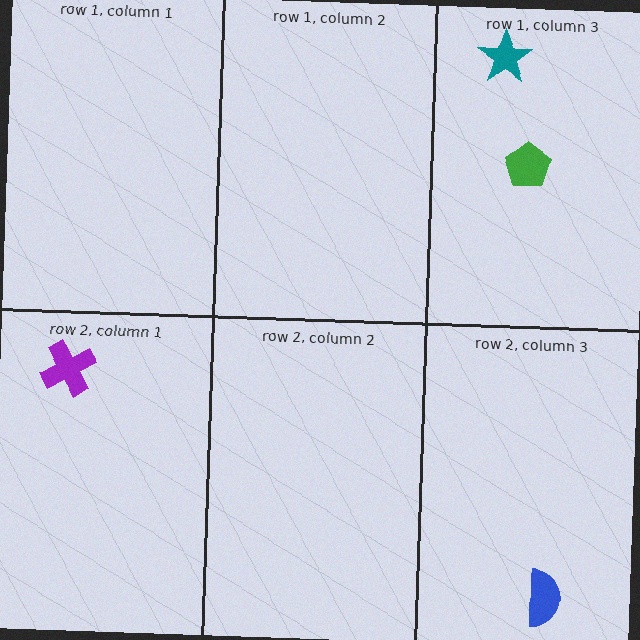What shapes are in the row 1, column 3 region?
The teal star, the green pentagon.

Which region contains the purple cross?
The row 2, column 1 region.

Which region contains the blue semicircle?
The row 2, column 3 region.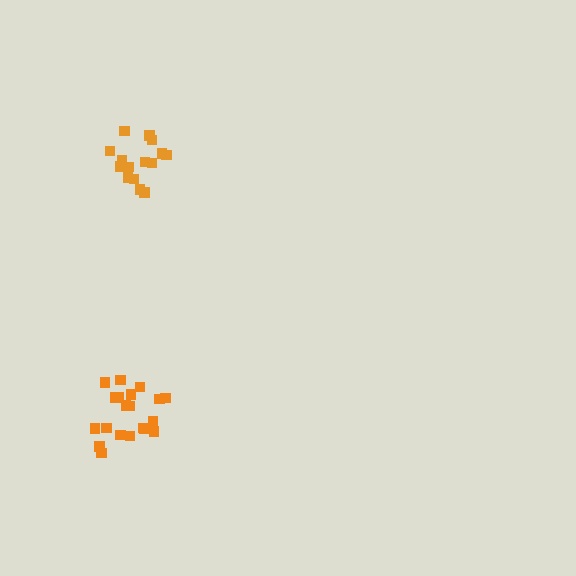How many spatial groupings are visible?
There are 2 spatial groupings.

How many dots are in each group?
Group 1: 15 dots, Group 2: 20 dots (35 total).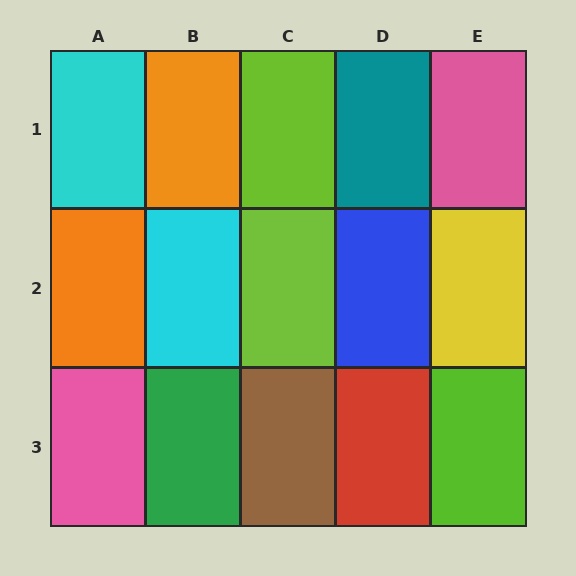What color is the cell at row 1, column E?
Pink.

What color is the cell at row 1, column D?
Teal.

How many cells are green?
1 cell is green.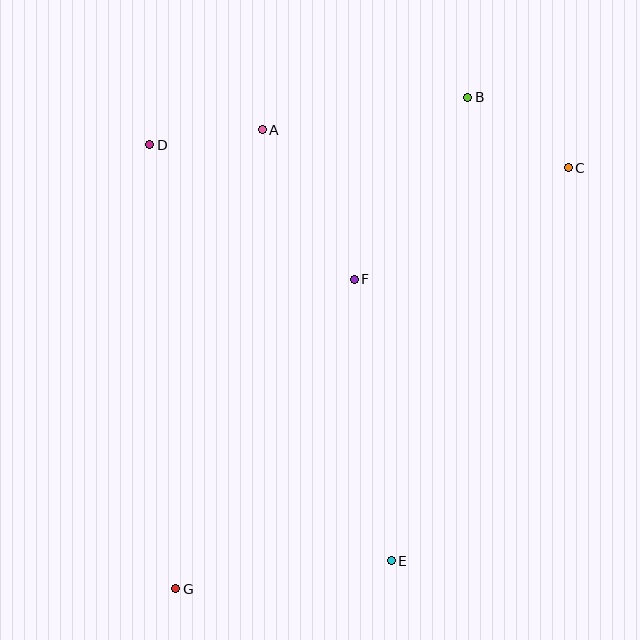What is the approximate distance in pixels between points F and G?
The distance between F and G is approximately 357 pixels.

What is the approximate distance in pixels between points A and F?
The distance between A and F is approximately 175 pixels.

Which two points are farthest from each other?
Points C and G are farthest from each other.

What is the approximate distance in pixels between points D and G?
The distance between D and G is approximately 445 pixels.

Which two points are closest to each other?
Points A and D are closest to each other.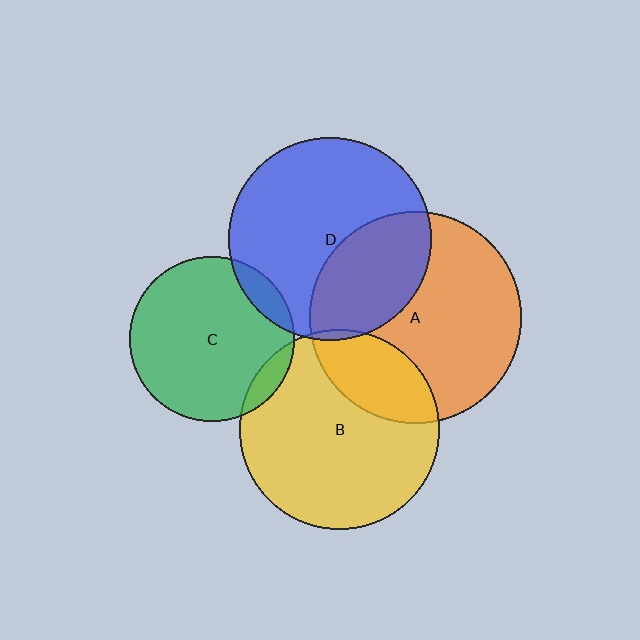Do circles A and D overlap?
Yes.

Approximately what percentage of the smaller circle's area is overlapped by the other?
Approximately 35%.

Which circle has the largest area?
Circle A (orange).